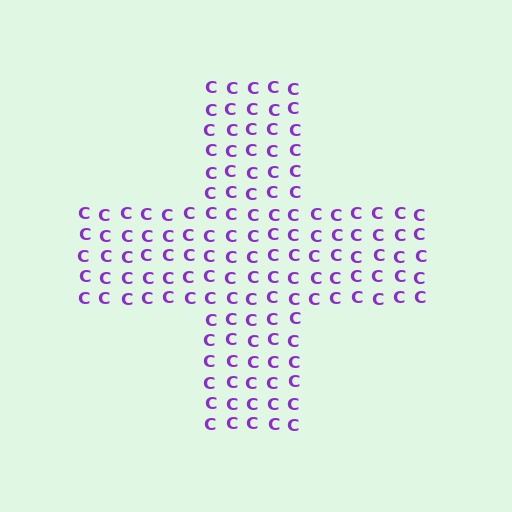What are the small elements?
The small elements are letter C's.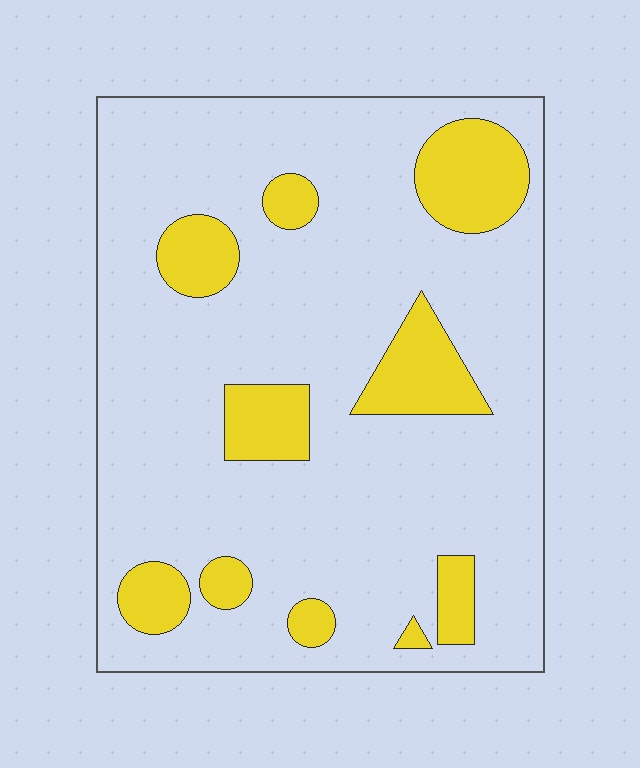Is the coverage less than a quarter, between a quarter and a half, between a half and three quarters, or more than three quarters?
Less than a quarter.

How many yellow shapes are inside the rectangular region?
10.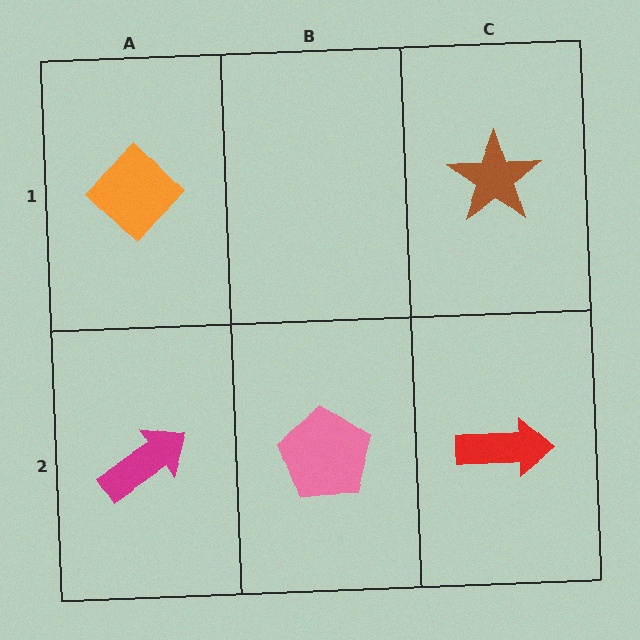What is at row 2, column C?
A red arrow.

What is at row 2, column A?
A magenta arrow.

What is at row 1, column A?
An orange diamond.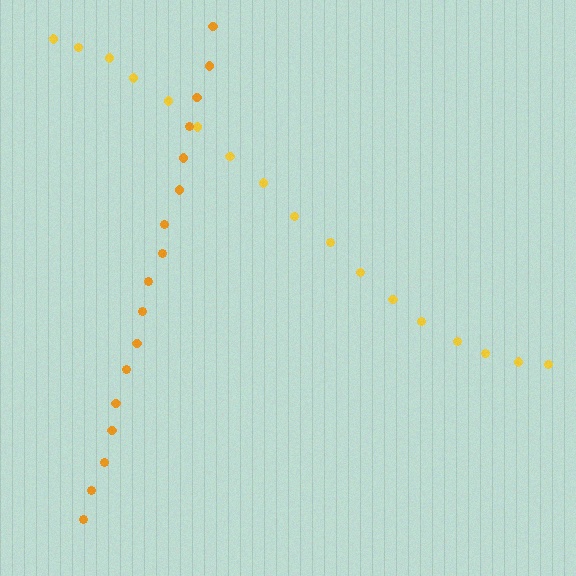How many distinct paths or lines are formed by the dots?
There are 2 distinct paths.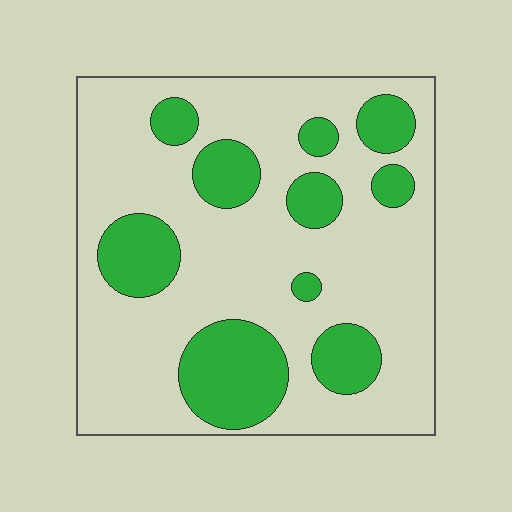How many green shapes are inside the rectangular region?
10.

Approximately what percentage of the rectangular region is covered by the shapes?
Approximately 25%.